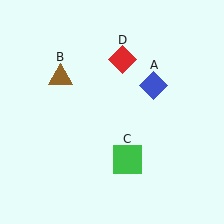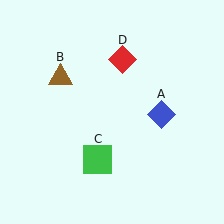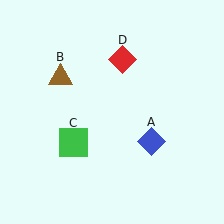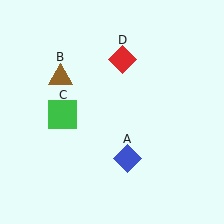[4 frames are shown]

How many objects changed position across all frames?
2 objects changed position: blue diamond (object A), green square (object C).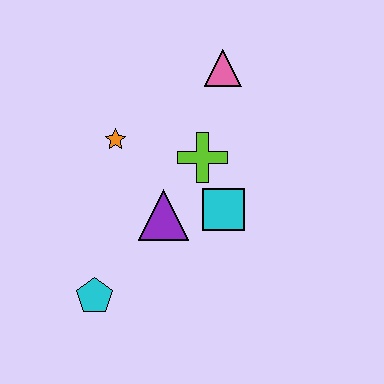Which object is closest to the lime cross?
The cyan square is closest to the lime cross.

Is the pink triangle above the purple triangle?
Yes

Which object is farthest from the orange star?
The cyan pentagon is farthest from the orange star.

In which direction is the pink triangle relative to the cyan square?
The pink triangle is above the cyan square.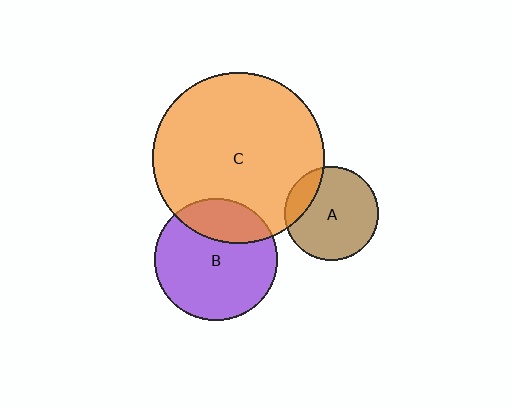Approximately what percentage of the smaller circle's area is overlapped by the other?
Approximately 15%.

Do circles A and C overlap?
Yes.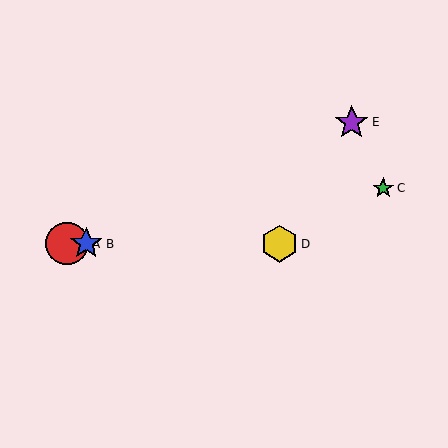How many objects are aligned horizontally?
3 objects (A, B, D) are aligned horizontally.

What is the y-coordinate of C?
Object C is at y≈188.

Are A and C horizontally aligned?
No, A is at y≈244 and C is at y≈188.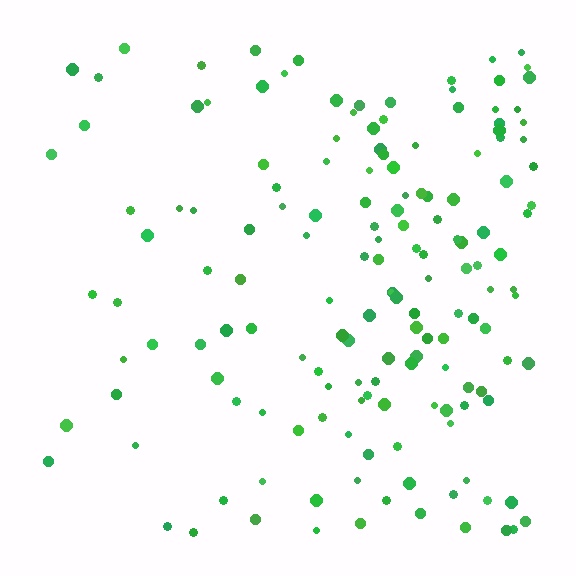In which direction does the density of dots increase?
From left to right, with the right side densest.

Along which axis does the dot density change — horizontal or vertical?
Horizontal.